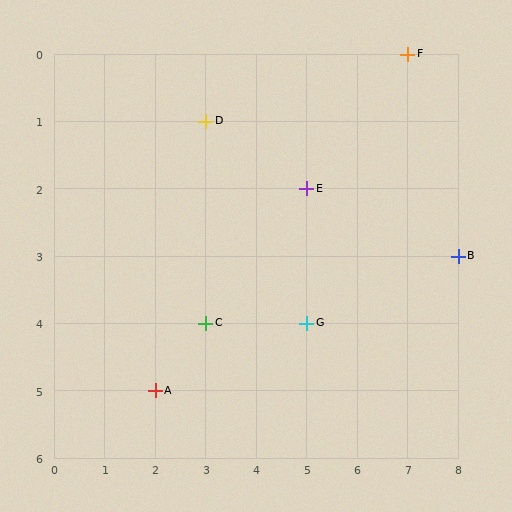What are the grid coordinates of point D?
Point D is at grid coordinates (3, 1).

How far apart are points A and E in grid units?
Points A and E are 3 columns and 3 rows apart (about 4.2 grid units diagonally).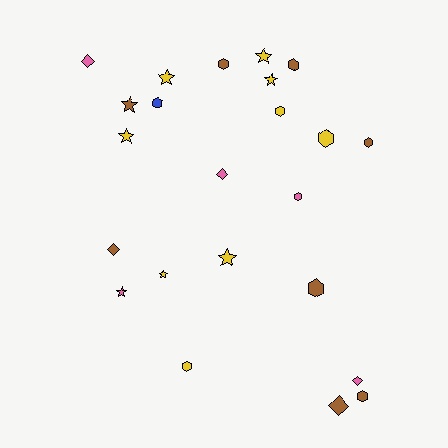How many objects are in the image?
There are 23 objects.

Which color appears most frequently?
Yellow, with 9 objects.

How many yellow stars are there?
There are 6 yellow stars.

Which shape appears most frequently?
Hexagon, with 10 objects.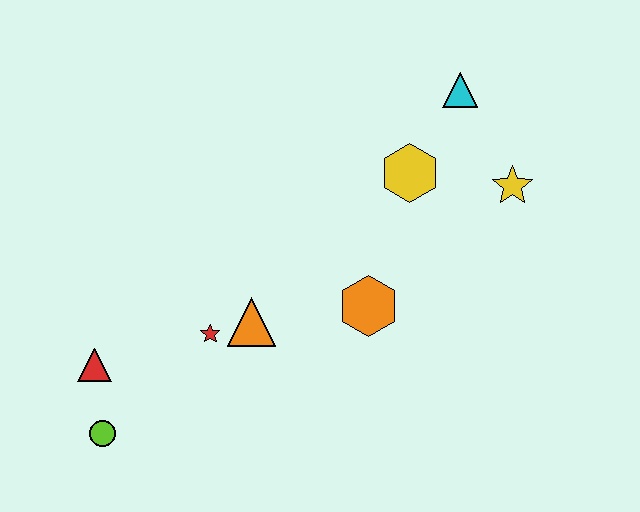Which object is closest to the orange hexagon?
The orange triangle is closest to the orange hexagon.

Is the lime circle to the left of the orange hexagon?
Yes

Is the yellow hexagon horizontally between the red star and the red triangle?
No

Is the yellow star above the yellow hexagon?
No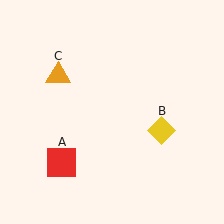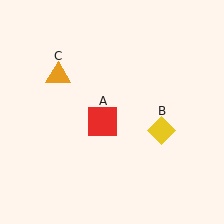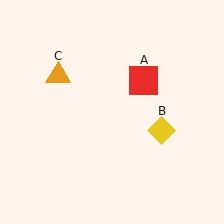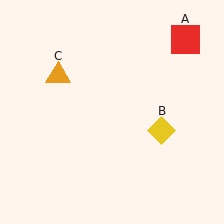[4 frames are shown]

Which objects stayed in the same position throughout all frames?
Yellow diamond (object B) and orange triangle (object C) remained stationary.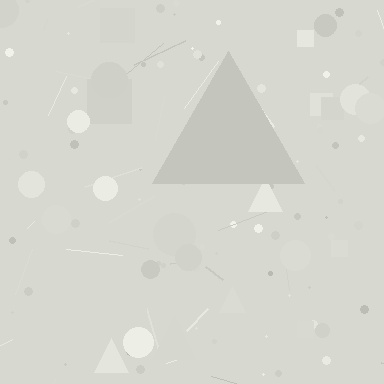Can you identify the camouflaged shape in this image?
The camouflaged shape is a triangle.